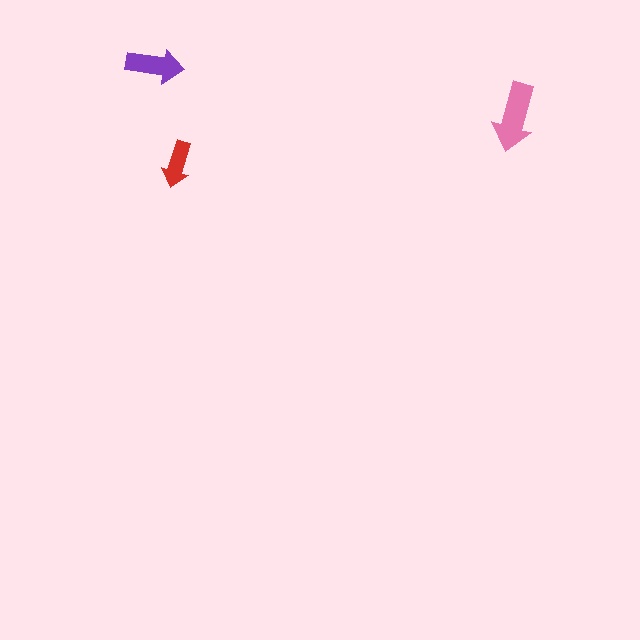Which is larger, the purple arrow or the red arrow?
The purple one.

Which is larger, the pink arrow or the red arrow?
The pink one.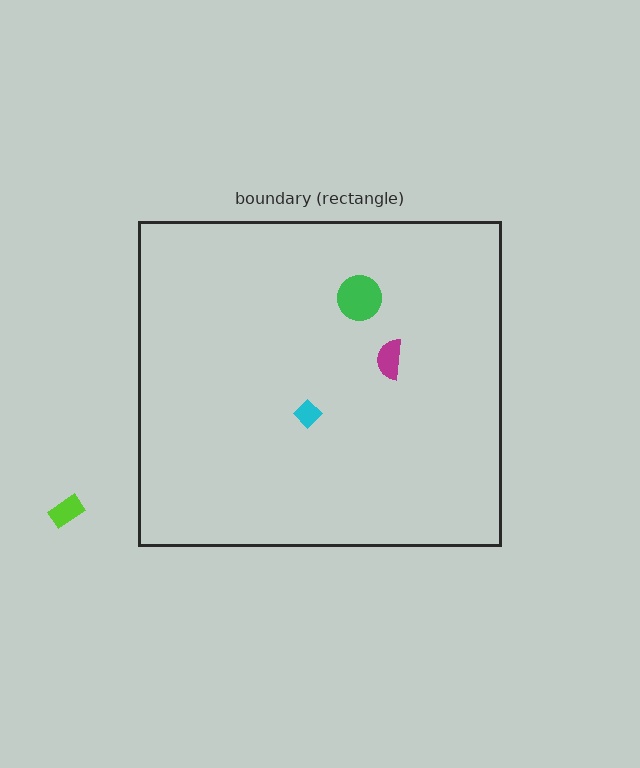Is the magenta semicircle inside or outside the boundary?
Inside.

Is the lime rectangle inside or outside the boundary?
Outside.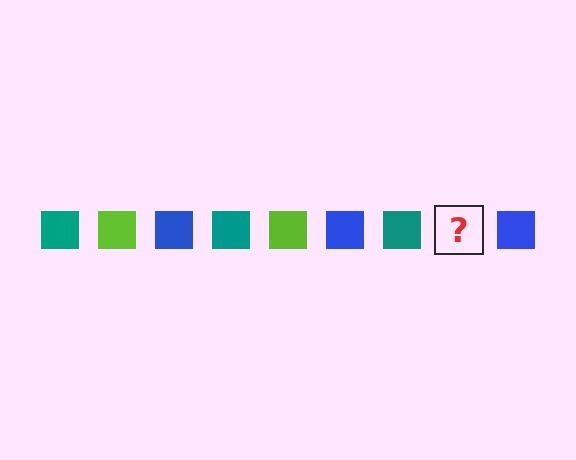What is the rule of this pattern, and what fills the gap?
The rule is that the pattern cycles through teal, lime, blue squares. The gap should be filled with a lime square.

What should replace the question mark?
The question mark should be replaced with a lime square.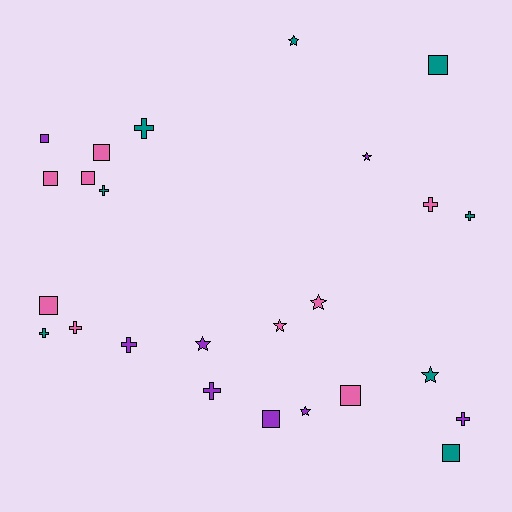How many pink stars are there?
There are 2 pink stars.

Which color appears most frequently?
Pink, with 9 objects.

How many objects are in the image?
There are 25 objects.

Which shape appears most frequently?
Cross, with 9 objects.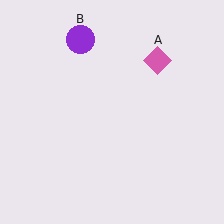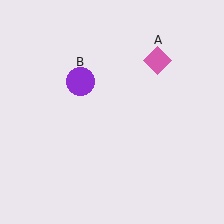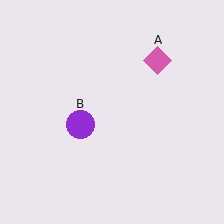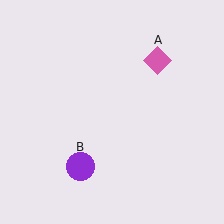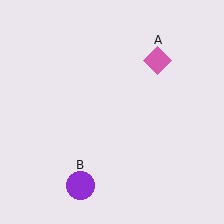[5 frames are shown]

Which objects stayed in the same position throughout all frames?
Pink diamond (object A) remained stationary.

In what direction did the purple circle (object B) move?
The purple circle (object B) moved down.